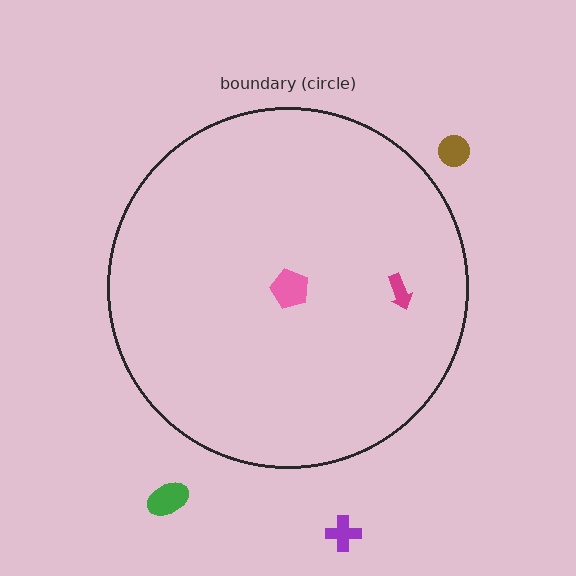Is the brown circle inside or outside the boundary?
Outside.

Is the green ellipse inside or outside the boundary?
Outside.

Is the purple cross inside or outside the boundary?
Outside.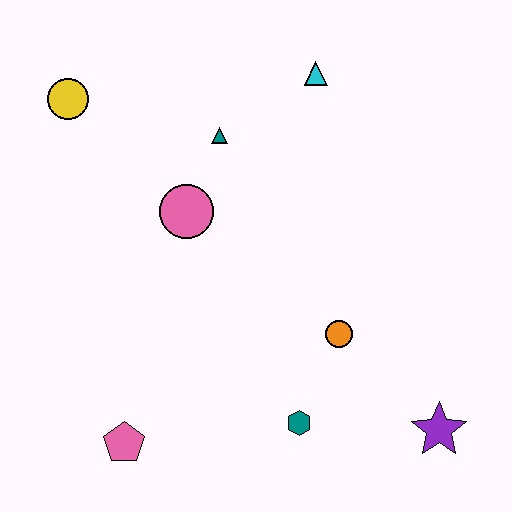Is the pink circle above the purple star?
Yes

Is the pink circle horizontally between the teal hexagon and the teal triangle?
No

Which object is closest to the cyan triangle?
The teal triangle is closest to the cyan triangle.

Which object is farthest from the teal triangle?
The purple star is farthest from the teal triangle.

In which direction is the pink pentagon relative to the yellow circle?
The pink pentagon is below the yellow circle.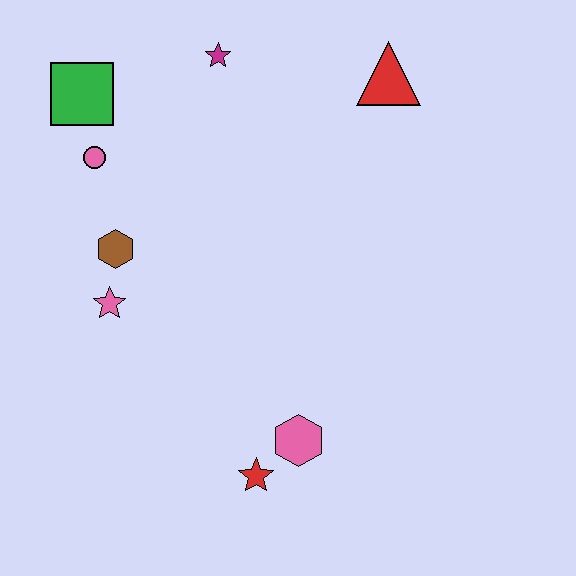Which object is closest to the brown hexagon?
The pink star is closest to the brown hexagon.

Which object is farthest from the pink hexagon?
The green square is farthest from the pink hexagon.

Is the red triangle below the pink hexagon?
No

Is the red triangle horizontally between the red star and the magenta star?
No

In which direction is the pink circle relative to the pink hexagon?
The pink circle is above the pink hexagon.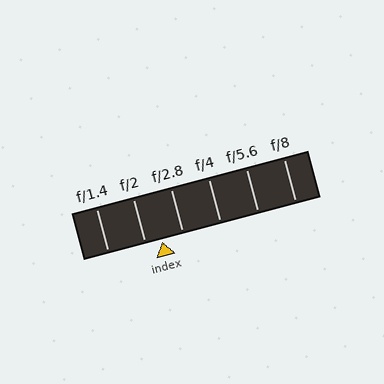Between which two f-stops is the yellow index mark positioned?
The index mark is between f/2 and f/2.8.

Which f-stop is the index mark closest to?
The index mark is closest to f/2.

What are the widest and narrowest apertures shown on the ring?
The widest aperture shown is f/1.4 and the narrowest is f/8.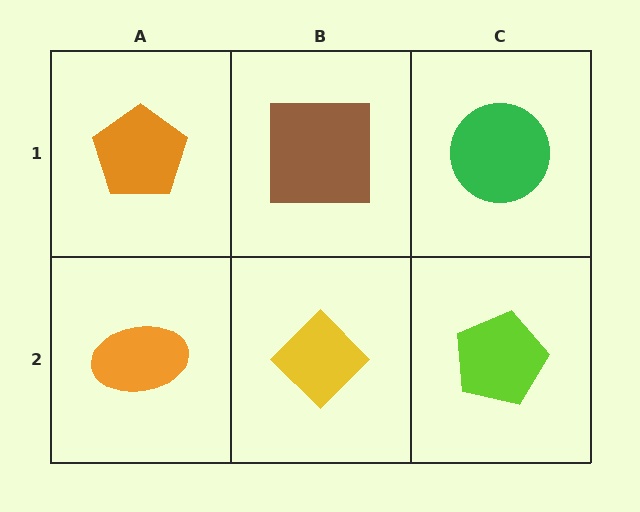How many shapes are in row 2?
3 shapes.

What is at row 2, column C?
A lime pentagon.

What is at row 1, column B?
A brown square.